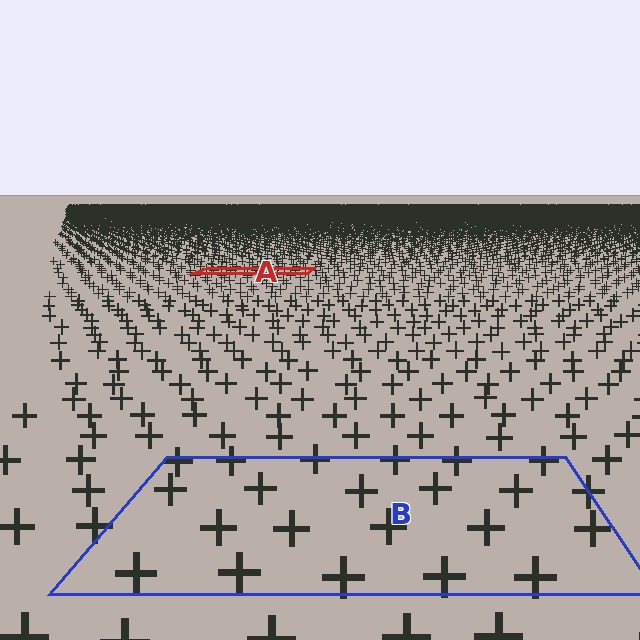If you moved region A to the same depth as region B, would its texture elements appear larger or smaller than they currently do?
They would appear larger. At a closer depth, the same texture elements are projected at a bigger on-screen size.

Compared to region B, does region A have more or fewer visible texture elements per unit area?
Region A has more texture elements per unit area — they are packed more densely because it is farther away.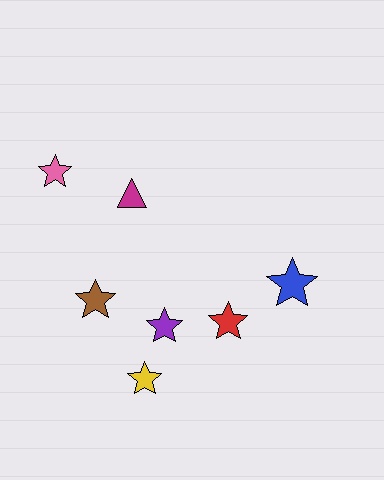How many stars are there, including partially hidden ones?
There are 6 stars.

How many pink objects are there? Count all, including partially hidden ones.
There is 1 pink object.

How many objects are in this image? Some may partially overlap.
There are 7 objects.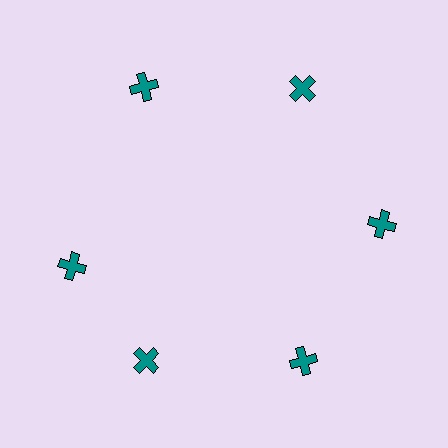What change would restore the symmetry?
The symmetry would be restored by rotating it back into even spacing with its neighbors so that all 6 crosses sit at equal angles and equal distance from the center.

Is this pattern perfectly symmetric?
No. The 6 teal crosses are arranged in a ring, but one element near the 9 o'clock position is rotated out of alignment along the ring, breaking the 6-fold rotational symmetry.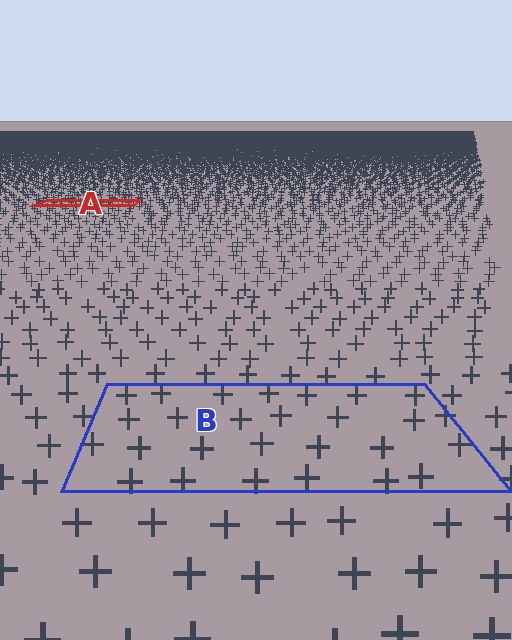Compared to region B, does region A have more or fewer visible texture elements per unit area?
Region A has more texture elements per unit area — they are packed more densely because it is farther away.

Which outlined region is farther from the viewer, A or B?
Region A is farther from the viewer — the texture elements inside it appear smaller and more densely packed.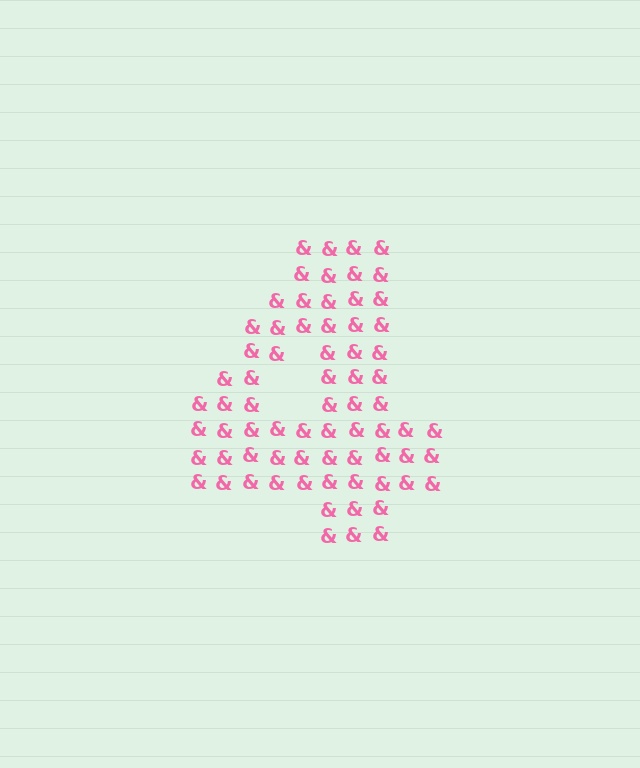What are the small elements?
The small elements are ampersands.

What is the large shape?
The large shape is the digit 4.